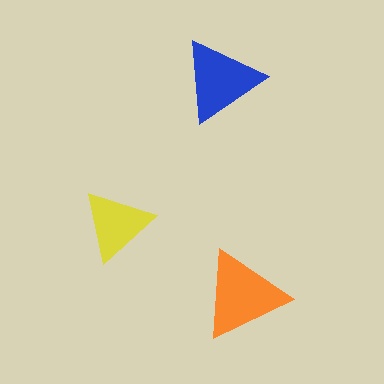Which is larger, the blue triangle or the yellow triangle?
The blue one.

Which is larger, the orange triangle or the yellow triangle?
The orange one.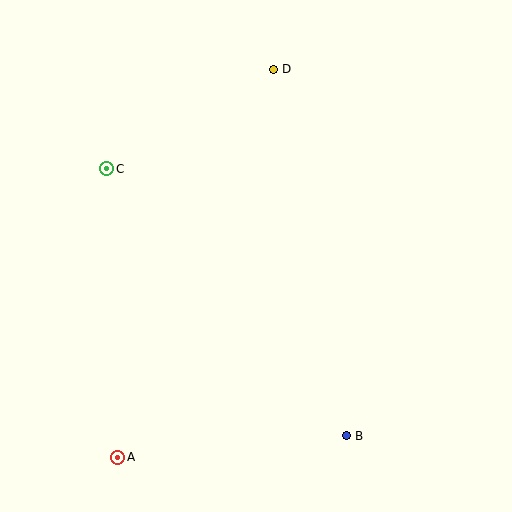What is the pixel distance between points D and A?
The distance between D and A is 418 pixels.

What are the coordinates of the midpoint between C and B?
The midpoint between C and B is at (226, 302).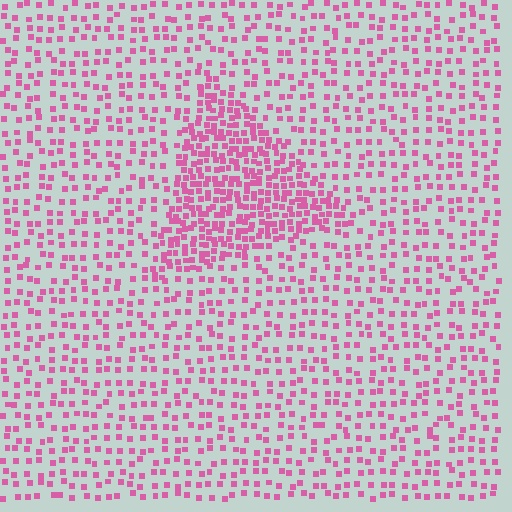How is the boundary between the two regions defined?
The boundary is defined by a change in element density (approximately 2.3x ratio). All elements are the same color, size, and shape.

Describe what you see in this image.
The image contains small pink elements arranged at two different densities. A triangle-shaped region is visible where the elements are more densely packed than the surrounding area.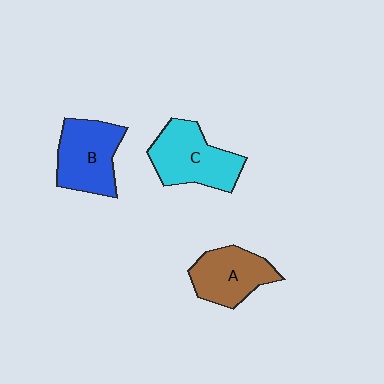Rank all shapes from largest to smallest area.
From largest to smallest: C (cyan), B (blue), A (brown).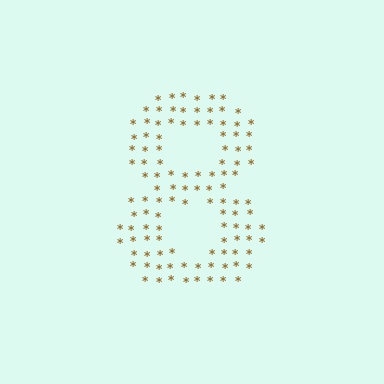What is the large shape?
The large shape is the digit 8.